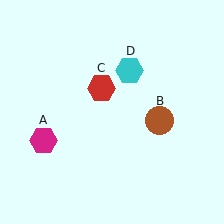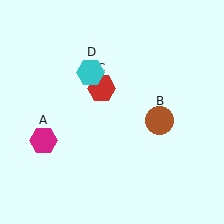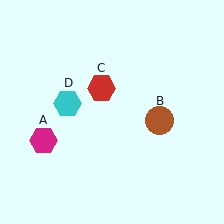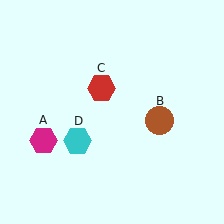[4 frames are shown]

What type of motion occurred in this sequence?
The cyan hexagon (object D) rotated counterclockwise around the center of the scene.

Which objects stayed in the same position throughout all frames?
Magenta hexagon (object A) and brown circle (object B) and red hexagon (object C) remained stationary.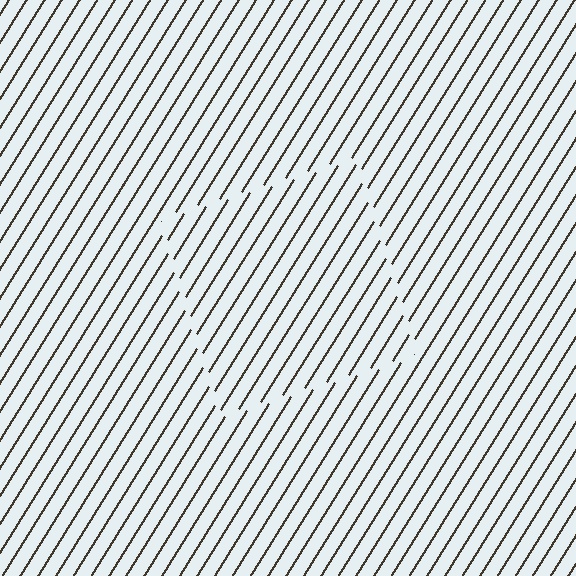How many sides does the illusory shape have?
4 sides — the line-ends trace a square.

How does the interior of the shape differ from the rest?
The interior of the shape contains the same grating, shifted by half a period — the contour is defined by the phase discontinuity where line-ends from the inner and outer gratings abut.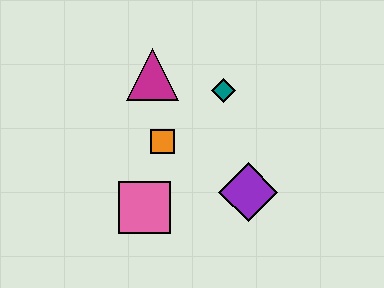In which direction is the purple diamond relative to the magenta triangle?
The purple diamond is below the magenta triangle.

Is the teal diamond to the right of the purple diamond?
No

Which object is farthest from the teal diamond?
The pink square is farthest from the teal diamond.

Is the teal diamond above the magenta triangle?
No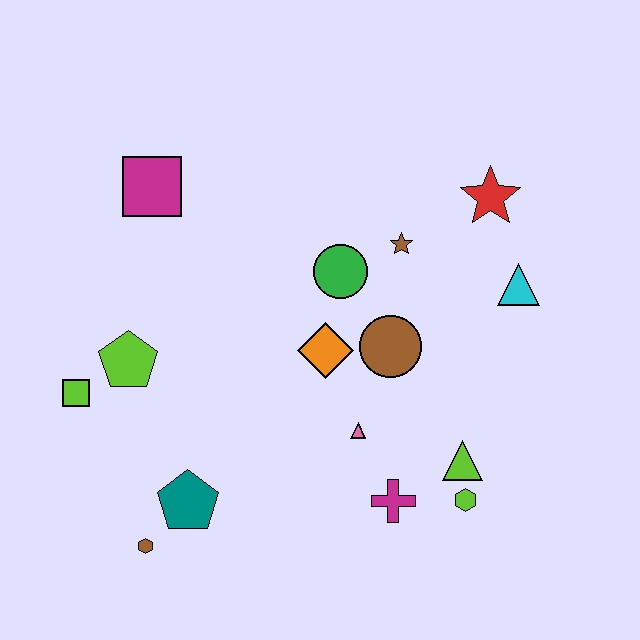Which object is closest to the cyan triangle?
The red star is closest to the cyan triangle.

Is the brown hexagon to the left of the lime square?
No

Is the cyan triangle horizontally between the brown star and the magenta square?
No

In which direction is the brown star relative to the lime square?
The brown star is to the right of the lime square.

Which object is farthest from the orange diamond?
The brown hexagon is farthest from the orange diamond.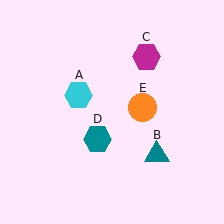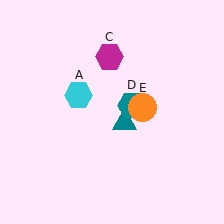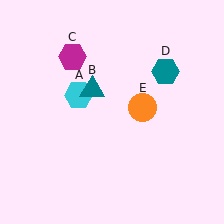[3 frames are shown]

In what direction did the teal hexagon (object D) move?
The teal hexagon (object D) moved up and to the right.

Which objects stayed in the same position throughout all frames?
Cyan hexagon (object A) and orange circle (object E) remained stationary.